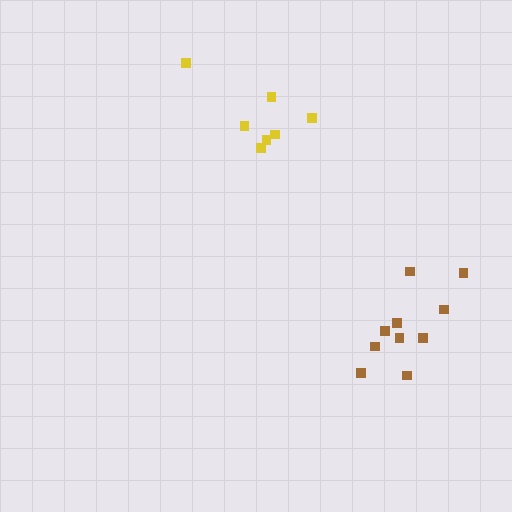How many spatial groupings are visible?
There are 2 spatial groupings.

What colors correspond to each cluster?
The clusters are colored: brown, yellow.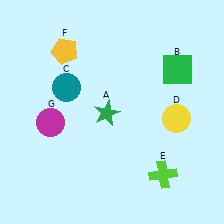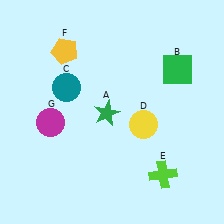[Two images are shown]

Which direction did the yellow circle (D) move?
The yellow circle (D) moved left.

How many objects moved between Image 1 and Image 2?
1 object moved between the two images.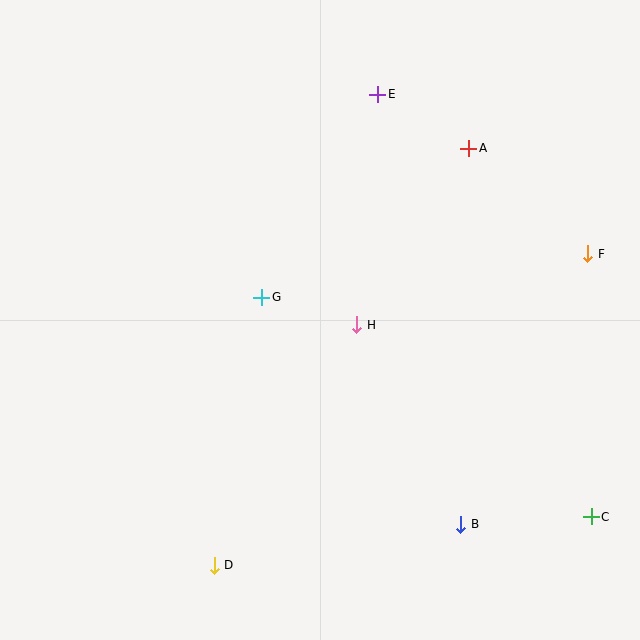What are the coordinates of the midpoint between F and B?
The midpoint between F and B is at (524, 389).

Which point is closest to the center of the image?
Point H at (357, 325) is closest to the center.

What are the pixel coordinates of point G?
Point G is at (262, 297).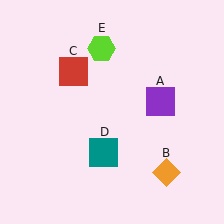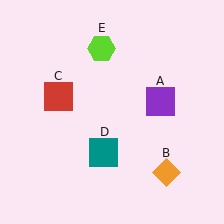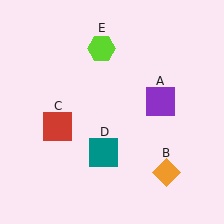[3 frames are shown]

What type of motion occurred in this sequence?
The red square (object C) rotated counterclockwise around the center of the scene.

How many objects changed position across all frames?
1 object changed position: red square (object C).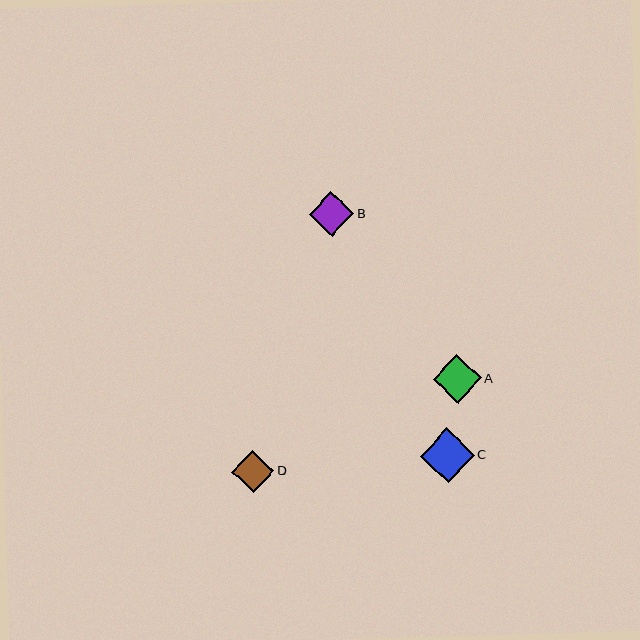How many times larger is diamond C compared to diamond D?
Diamond C is approximately 1.3 times the size of diamond D.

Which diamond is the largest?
Diamond C is the largest with a size of approximately 54 pixels.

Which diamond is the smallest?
Diamond D is the smallest with a size of approximately 42 pixels.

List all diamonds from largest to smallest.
From largest to smallest: C, A, B, D.